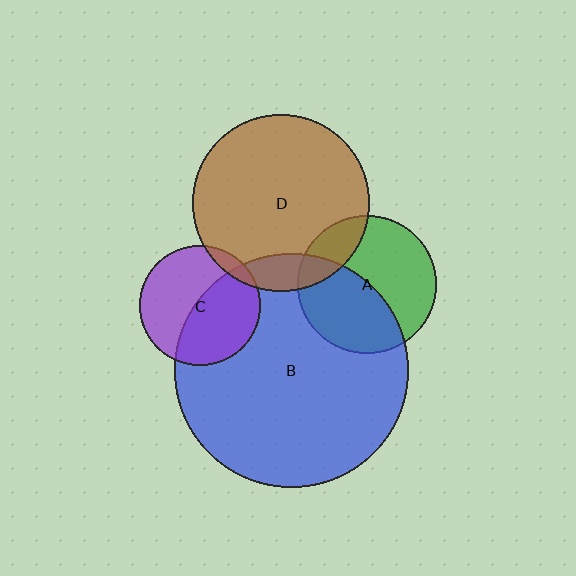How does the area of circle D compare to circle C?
Approximately 2.2 times.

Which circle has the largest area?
Circle B (blue).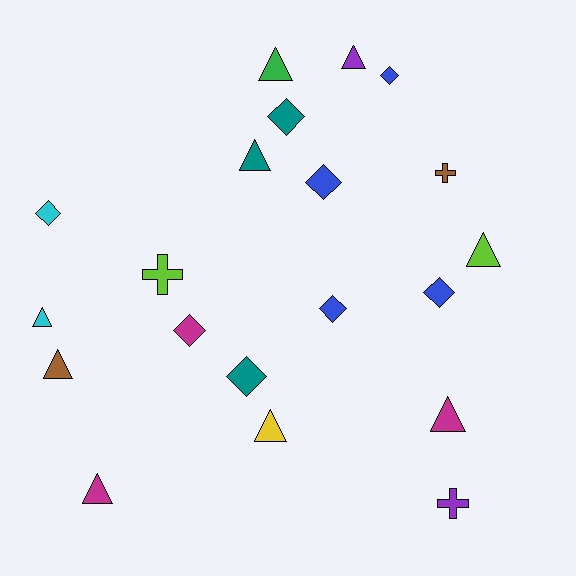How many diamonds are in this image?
There are 8 diamonds.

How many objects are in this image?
There are 20 objects.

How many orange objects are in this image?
There are no orange objects.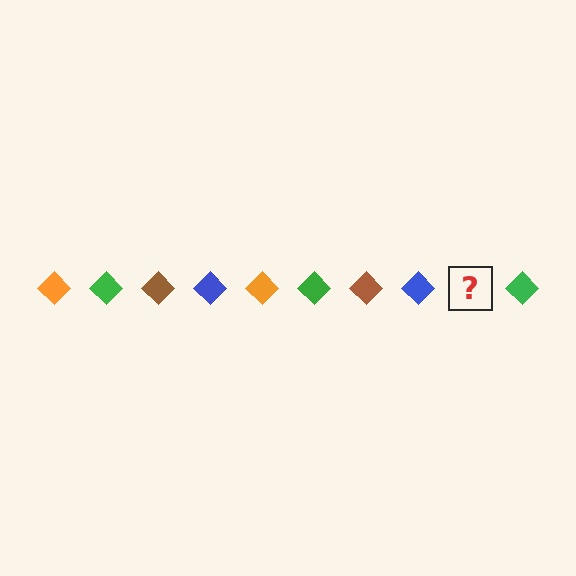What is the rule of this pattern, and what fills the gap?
The rule is that the pattern cycles through orange, green, brown, blue diamonds. The gap should be filled with an orange diamond.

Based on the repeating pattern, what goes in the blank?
The blank should be an orange diamond.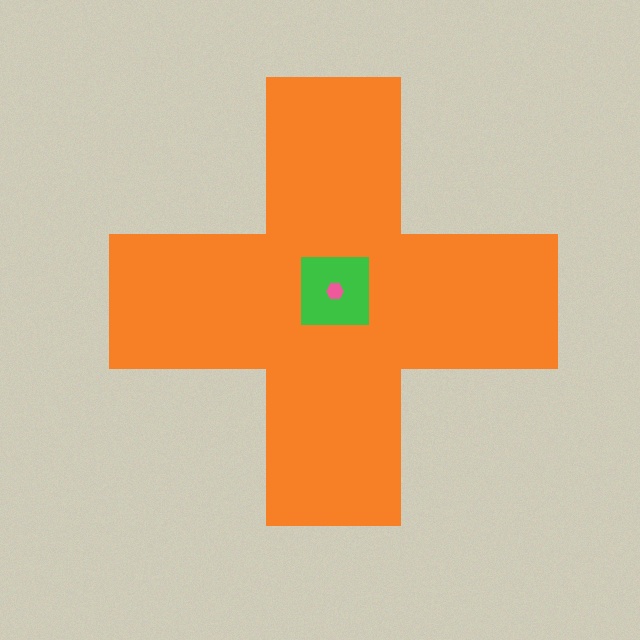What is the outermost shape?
The orange cross.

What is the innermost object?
The pink hexagon.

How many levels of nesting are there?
3.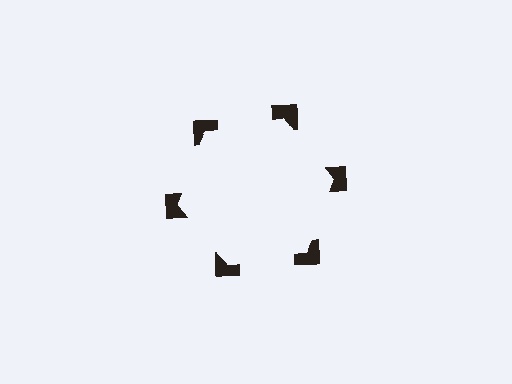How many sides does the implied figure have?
6 sides.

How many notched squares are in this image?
There are 6 — one at each vertex of the illusory hexagon.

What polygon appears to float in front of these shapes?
An illusory hexagon — its edges are inferred from the aligned wedge cuts in the notched squares, not physically drawn.